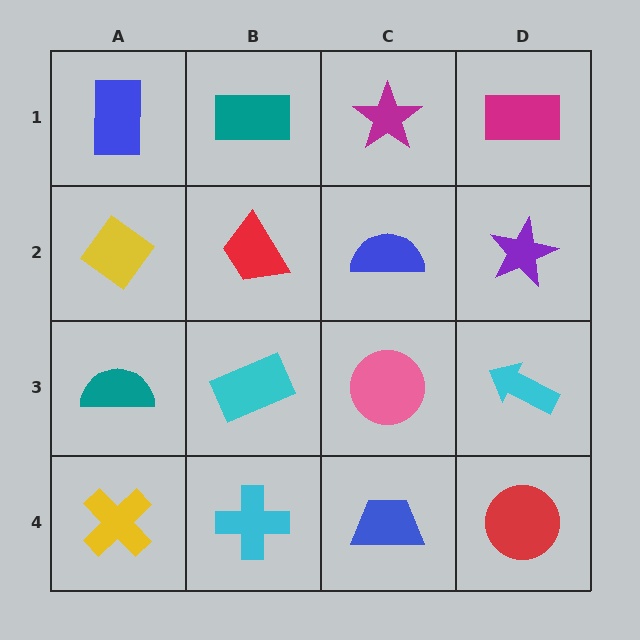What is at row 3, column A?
A teal semicircle.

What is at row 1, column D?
A magenta rectangle.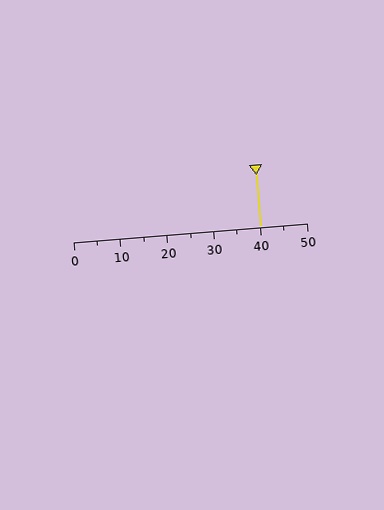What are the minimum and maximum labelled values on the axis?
The axis runs from 0 to 50.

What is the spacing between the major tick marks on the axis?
The major ticks are spaced 10 apart.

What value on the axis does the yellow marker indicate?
The marker indicates approximately 40.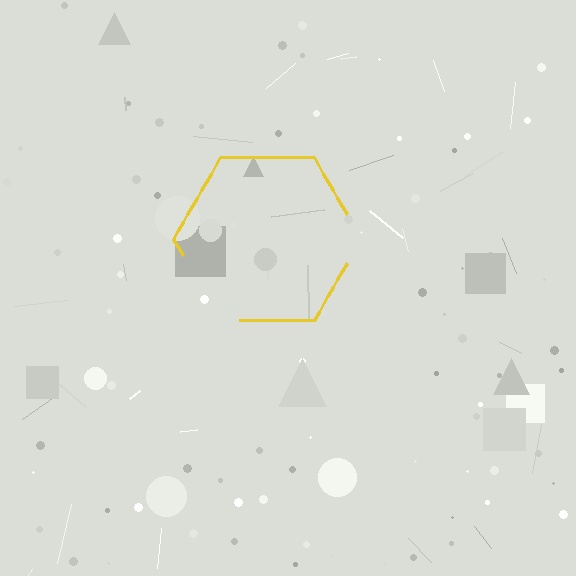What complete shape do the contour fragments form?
The contour fragments form a hexagon.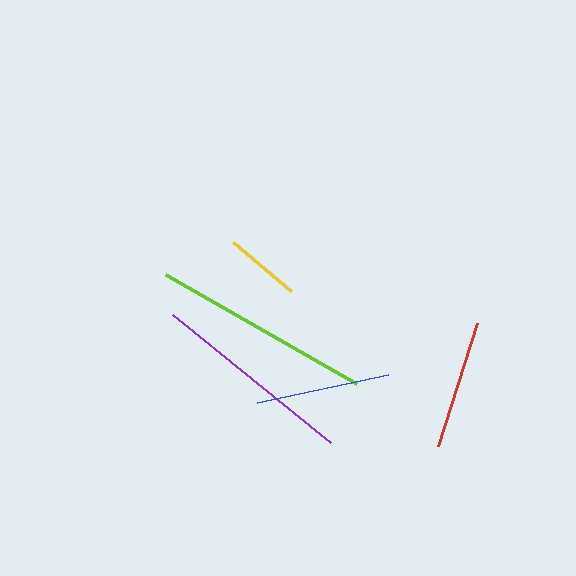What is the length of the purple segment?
The purple segment is approximately 204 pixels long.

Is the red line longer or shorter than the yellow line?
The red line is longer than the yellow line.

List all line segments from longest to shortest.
From longest to shortest: lime, purple, blue, red, yellow.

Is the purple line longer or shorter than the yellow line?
The purple line is longer than the yellow line.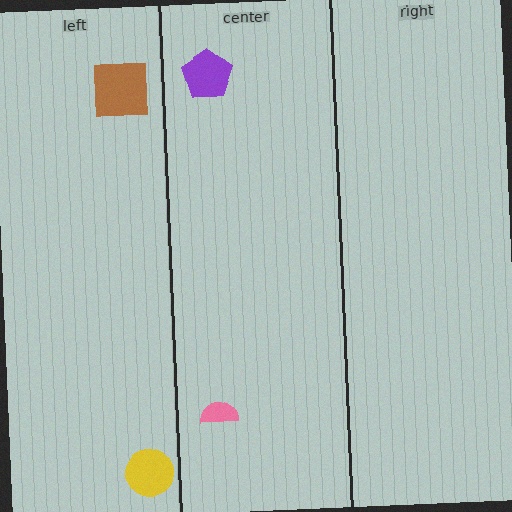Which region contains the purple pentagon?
The center region.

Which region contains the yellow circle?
The left region.